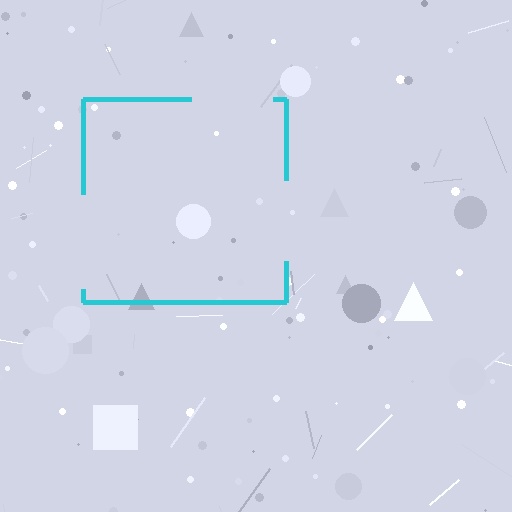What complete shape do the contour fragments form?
The contour fragments form a square.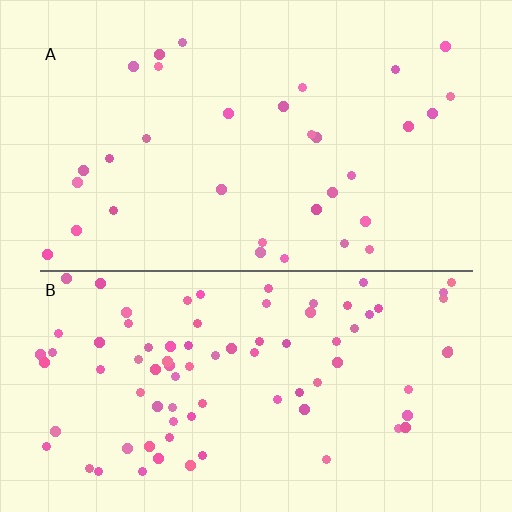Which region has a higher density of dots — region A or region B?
B (the bottom).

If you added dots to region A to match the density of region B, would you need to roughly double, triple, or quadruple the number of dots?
Approximately triple.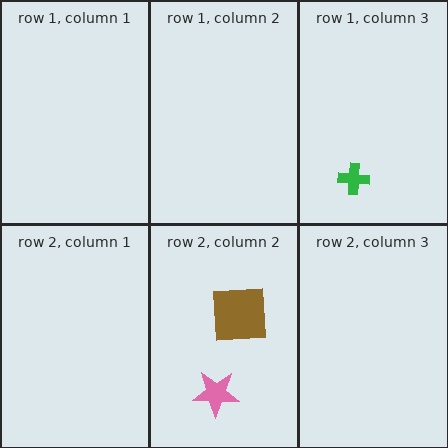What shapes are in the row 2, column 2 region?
The pink star, the brown square.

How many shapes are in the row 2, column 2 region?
2.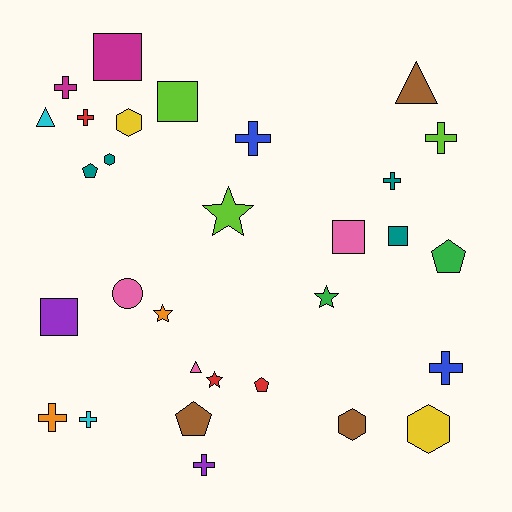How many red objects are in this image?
There are 3 red objects.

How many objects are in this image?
There are 30 objects.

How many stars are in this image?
There are 4 stars.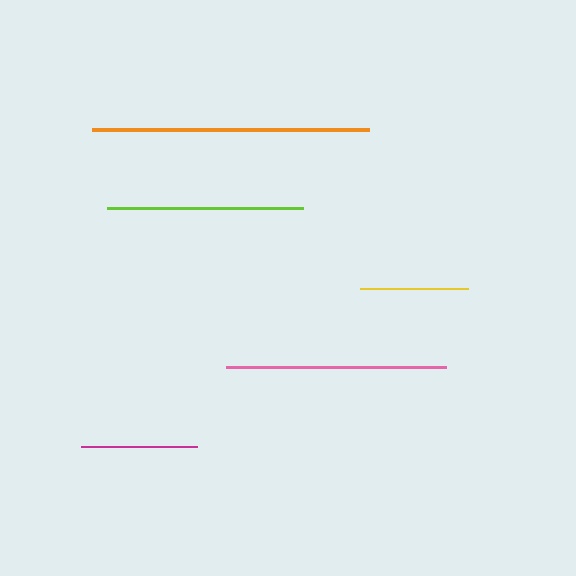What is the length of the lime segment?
The lime segment is approximately 196 pixels long.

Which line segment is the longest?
The orange line is the longest at approximately 277 pixels.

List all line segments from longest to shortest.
From longest to shortest: orange, pink, lime, magenta, yellow.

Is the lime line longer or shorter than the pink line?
The pink line is longer than the lime line.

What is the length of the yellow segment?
The yellow segment is approximately 108 pixels long.